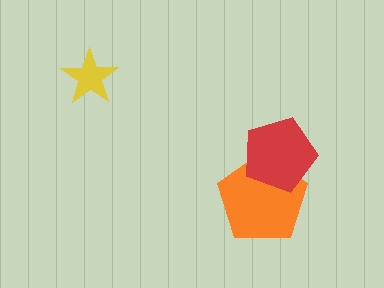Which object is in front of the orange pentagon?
The red pentagon is in front of the orange pentagon.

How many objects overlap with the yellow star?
0 objects overlap with the yellow star.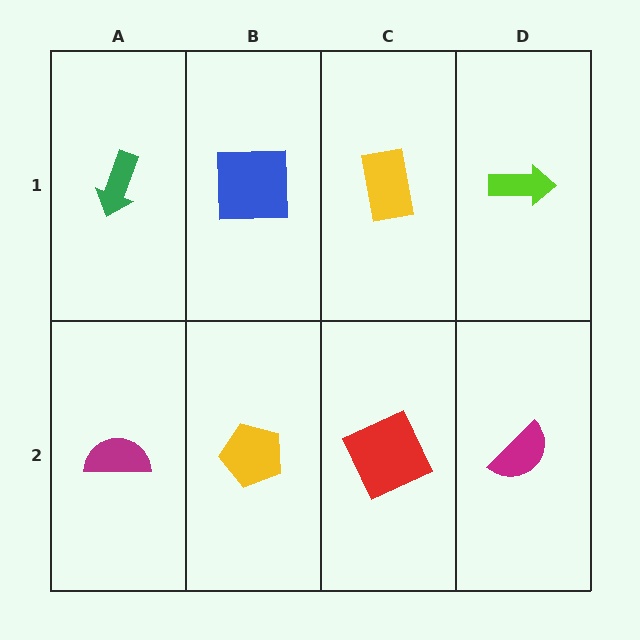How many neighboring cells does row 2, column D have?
2.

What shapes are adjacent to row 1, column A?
A magenta semicircle (row 2, column A), a blue square (row 1, column B).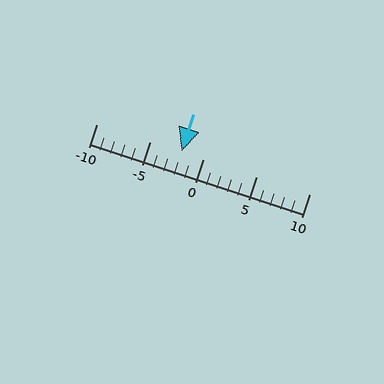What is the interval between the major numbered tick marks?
The major tick marks are spaced 5 units apart.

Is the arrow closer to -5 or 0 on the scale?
The arrow is closer to 0.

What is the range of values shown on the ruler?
The ruler shows values from -10 to 10.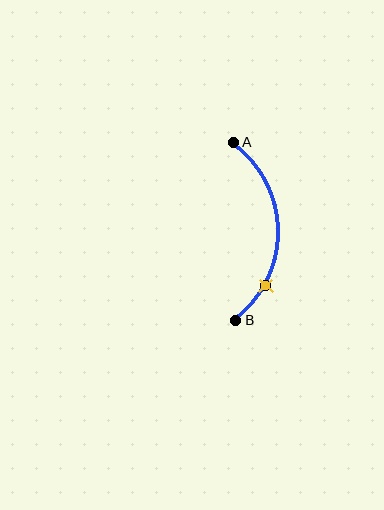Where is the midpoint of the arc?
The arc midpoint is the point on the curve farthest from the straight line joining A and B. It sits to the right of that line.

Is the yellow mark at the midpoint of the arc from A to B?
No. The yellow mark lies on the arc but is closer to endpoint B. The arc midpoint would be at the point on the curve equidistant along the arc from both A and B.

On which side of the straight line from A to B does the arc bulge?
The arc bulges to the right of the straight line connecting A and B.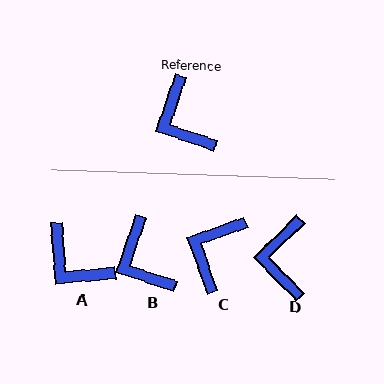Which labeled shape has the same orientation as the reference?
B.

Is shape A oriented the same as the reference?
No, it is off by about 23 degrees.